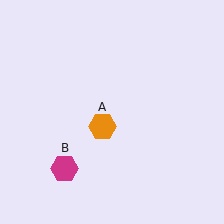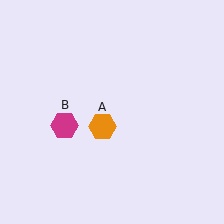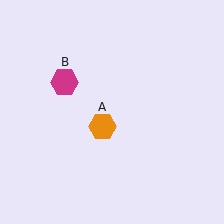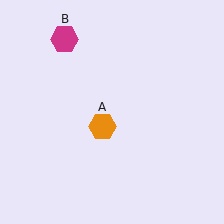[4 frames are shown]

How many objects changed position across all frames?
1 object changed position: magenta hexagon (object B).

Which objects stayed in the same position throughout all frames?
Orange hexagon (object A) remained stationary.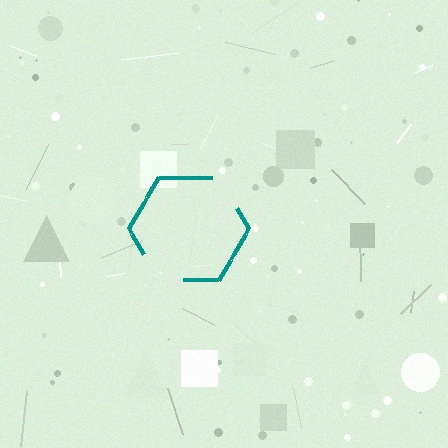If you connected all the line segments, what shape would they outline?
They would outline a hexagon.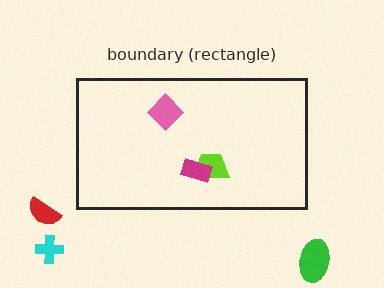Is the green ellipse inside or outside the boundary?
Outside.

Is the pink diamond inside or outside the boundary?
Inside.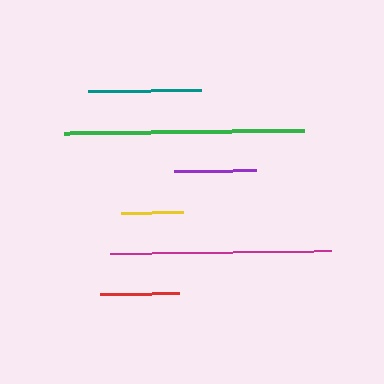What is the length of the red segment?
The red segment is approximately 79 pixels long.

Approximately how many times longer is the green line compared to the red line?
The green line is approximately 3.0 times the length of the red line.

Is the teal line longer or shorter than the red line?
The teal line is longer than the red line.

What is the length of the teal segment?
The teal segment is approximately 113 pixels long.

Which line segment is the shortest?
The yellow line is the shortest at approximately 62 pixels.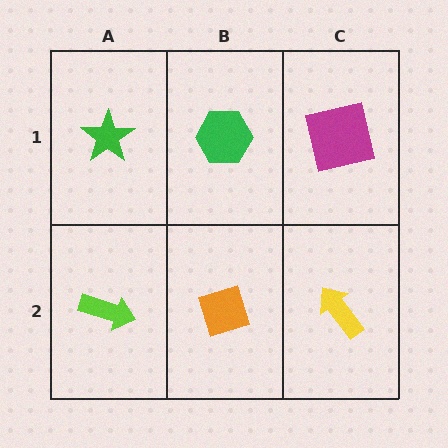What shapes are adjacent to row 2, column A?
A green star (row 1, column A), an orange diamond (row 2, column B).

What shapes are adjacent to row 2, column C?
A magenta square (row 1, column C), an orange diamond (row 2, column B).